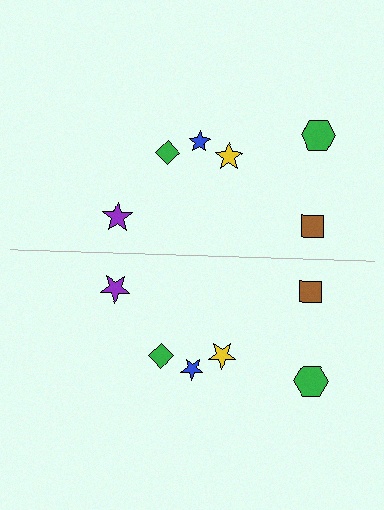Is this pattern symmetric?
Yes, this pattern has bilateral (reflection) symmetry.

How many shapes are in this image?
There are 12 shapes in this image.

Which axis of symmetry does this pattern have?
The pattern has a horizontal axis of symmetry running through the center of the image.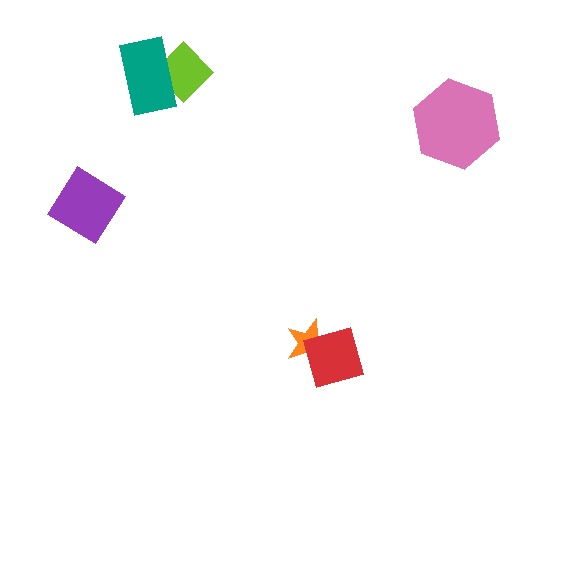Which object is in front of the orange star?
The red diamond is in front of the orange star.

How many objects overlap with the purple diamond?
0 objects overlap with the purple diamond.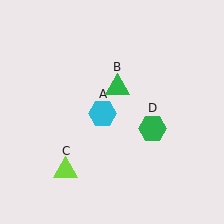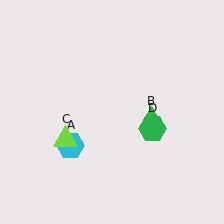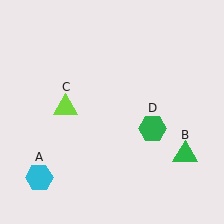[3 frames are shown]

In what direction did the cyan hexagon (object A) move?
The cyan hexagon (object A) moved down and to the left.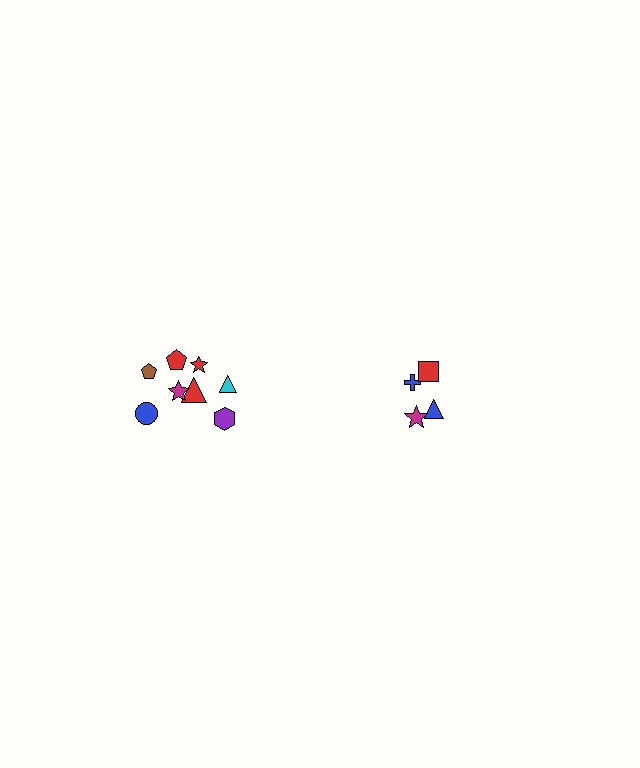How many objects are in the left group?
There are 8 objects.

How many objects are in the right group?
There are 4 objects.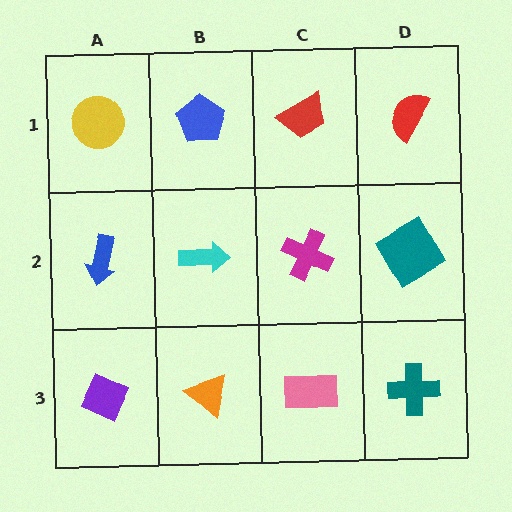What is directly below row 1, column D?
A teal diamond.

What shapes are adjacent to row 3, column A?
A blue arrow (row 2, column A), an orange triangle (row 3, column B).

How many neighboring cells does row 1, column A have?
2.